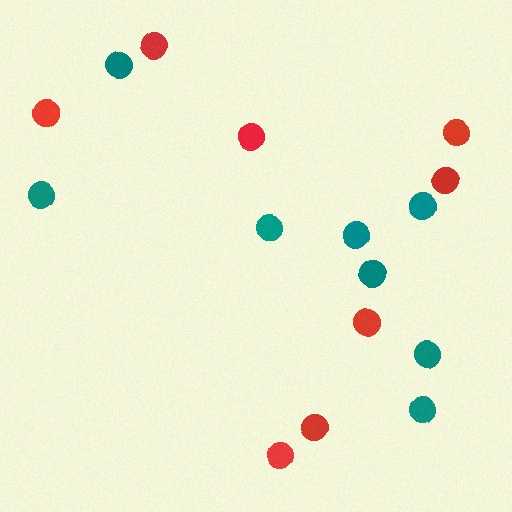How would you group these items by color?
There are 2 groups: one group of red circles (8) and one group of teal circles (8).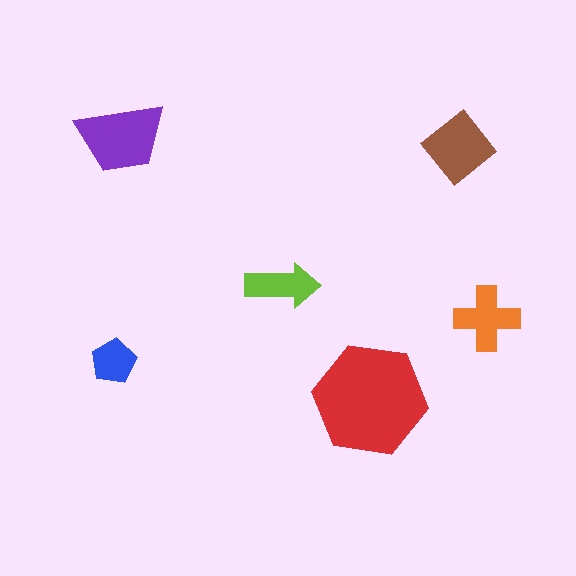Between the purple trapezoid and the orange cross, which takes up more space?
The purple trapezoid.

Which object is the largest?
The red hexagon.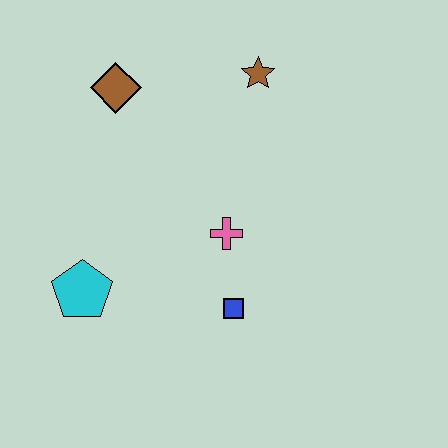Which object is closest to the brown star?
The brown diamond is closest to the brown star.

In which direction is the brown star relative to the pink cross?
The brown star is above the pink cross.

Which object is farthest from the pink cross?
The brown diamond is farthest from the pink cross.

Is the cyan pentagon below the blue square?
No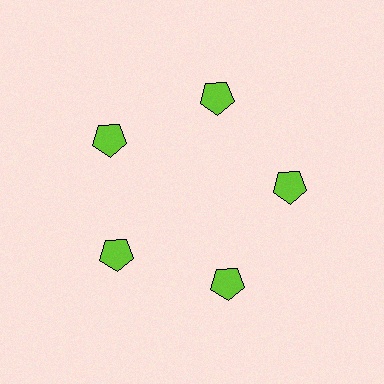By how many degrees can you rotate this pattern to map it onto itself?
The pattern maps onto itself every 72 degrees of rotation.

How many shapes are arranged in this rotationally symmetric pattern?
There are 5 shapes, arranged in 5 groups of 1.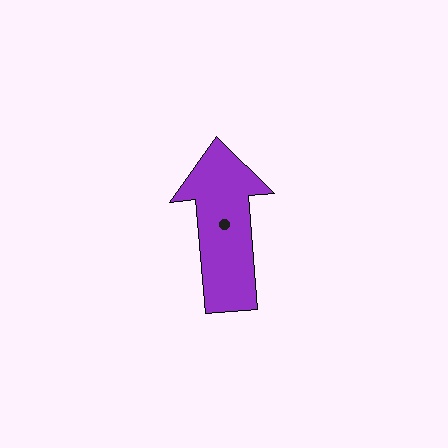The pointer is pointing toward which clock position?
Roughly 12 o'clock.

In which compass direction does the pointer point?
North.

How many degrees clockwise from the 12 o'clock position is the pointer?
Approximately 355 degrees.